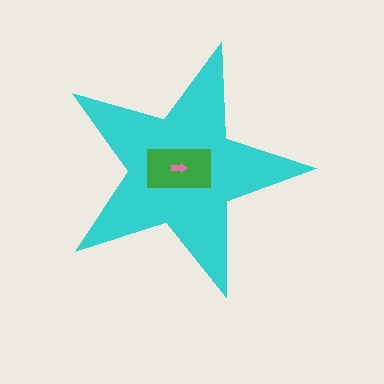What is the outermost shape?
The cyan star.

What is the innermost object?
The pink arrow.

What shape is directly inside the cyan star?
The green rectangle.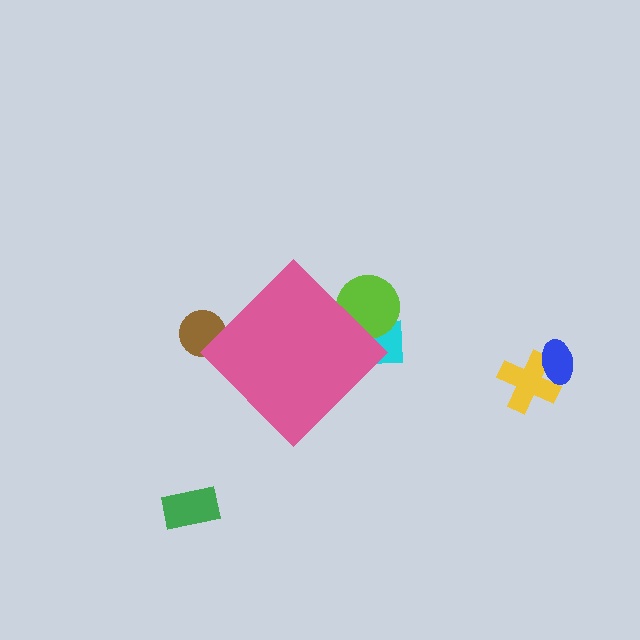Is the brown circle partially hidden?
Yes, the brown circle is partially hidden behind the pink diamond.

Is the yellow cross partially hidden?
No, the yellow cross is fully visible.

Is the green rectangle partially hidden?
No, the green rectangle is fully visible.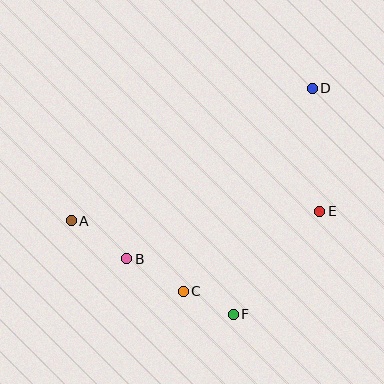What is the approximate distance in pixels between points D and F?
The distance between D and F is approximately 239 pixels.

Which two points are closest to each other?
Points C and F are closest to each other.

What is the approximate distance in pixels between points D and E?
The distance between D and E is approximately 123 pixels.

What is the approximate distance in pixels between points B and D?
The distance between B and D is approximately 252 pixels.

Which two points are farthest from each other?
Points A and D are farthest from each other.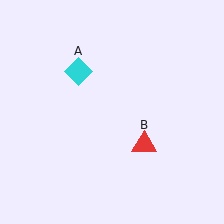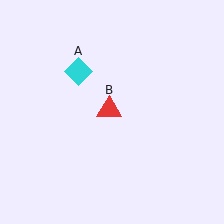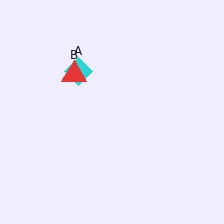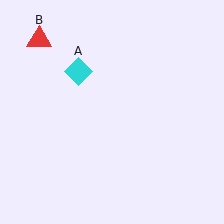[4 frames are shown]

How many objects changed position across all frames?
1 object changed position: red triangle (object B).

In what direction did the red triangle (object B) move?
The red triangle (object B) moved up and to the left.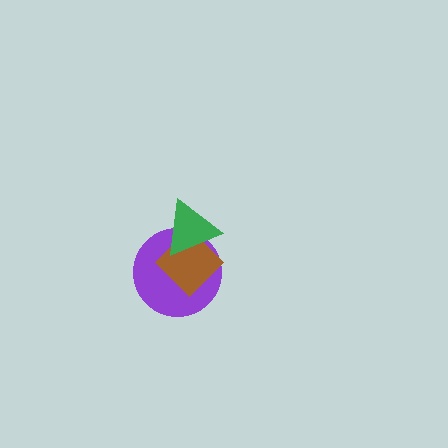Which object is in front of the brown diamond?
The green triangle is in front of the brown diamond.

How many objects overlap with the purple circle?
2 objects overlap with the purple circle.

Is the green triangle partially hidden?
No, no other shape covers it.